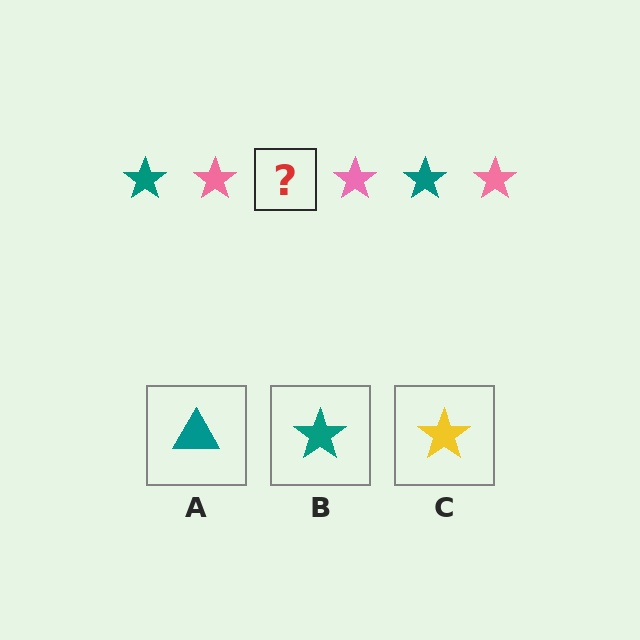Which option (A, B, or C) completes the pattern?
B.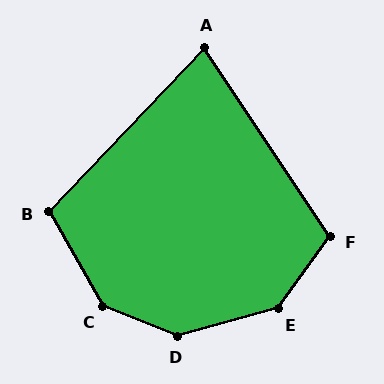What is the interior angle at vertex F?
Approximately 111 degrees (obtuse).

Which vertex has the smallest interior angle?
A, at approximately 77 degrees.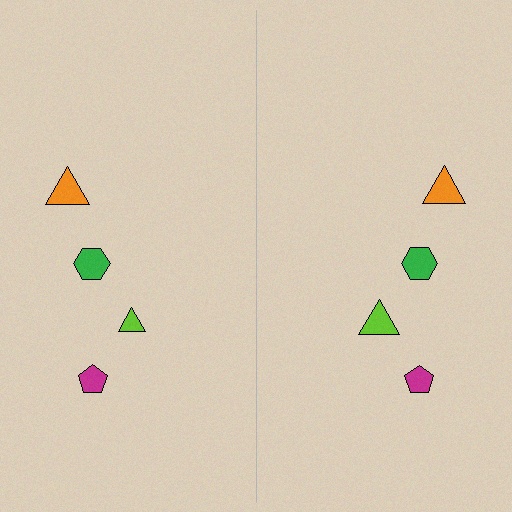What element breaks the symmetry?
The lime triangle on the right side has a different size than its mirror counterpart.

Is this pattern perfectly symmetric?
No, the pattern is not perfectly symmetric. The lime triangle on the right side has a different size than its mirror counterpart.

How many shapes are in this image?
There are 8 shapes in this image.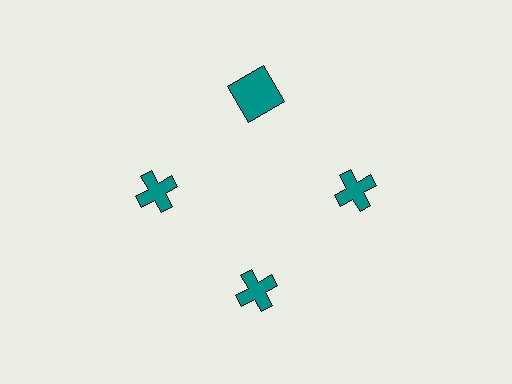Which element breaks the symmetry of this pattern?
The teal square at roughly the 12 o'clock position breaks the symmetry. All other shapes are teal crosses.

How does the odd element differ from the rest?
It has a different shape: square instead of cross.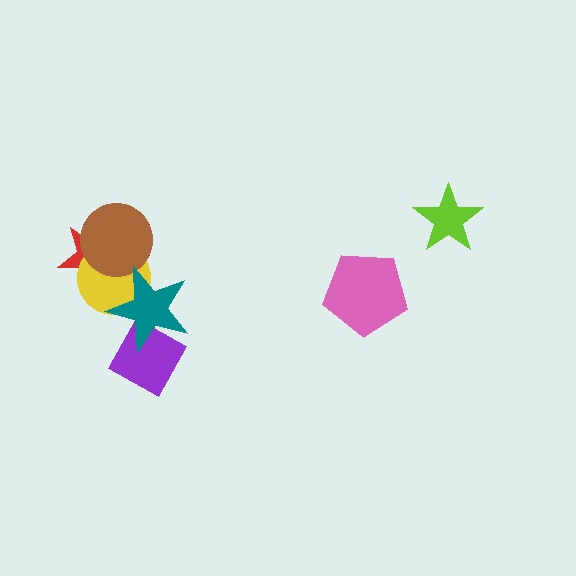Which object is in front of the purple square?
The teal star is in front of the purple square.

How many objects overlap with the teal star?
2 objects overlap with the teal star.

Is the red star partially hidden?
Yes, it is partially covered by another shape.